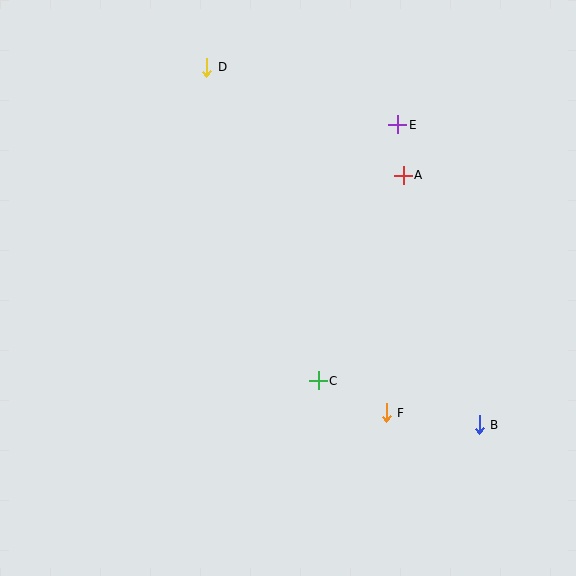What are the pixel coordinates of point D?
Point D is at (207, 67).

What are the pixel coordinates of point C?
Point C is at (318, 381).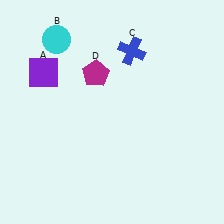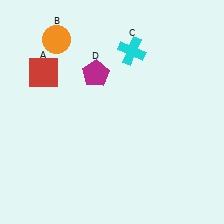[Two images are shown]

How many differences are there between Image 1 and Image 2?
There are 3 differences between the two images.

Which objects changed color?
A changed from purple to red. B changed from cyan to orange. C changed from blue to cyan.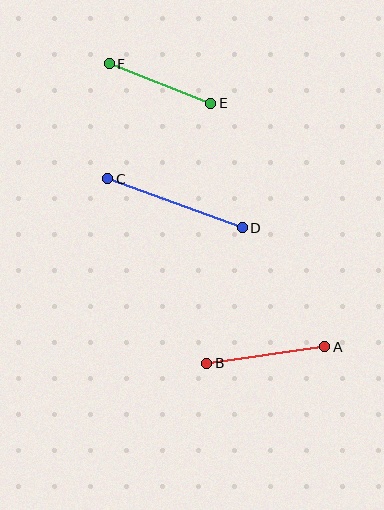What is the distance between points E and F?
The distance is approximately 109 pixels.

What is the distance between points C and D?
The distance is approximately 143 pixels.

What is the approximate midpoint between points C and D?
The midpoint is at approximately (175, 203) pixels.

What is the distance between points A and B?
The distance is approximately 119 pixels.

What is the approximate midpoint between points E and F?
The midpoint is at approximately (160, 83) pixels.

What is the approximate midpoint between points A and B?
The midpoint is at approximately (266, 355) pixels.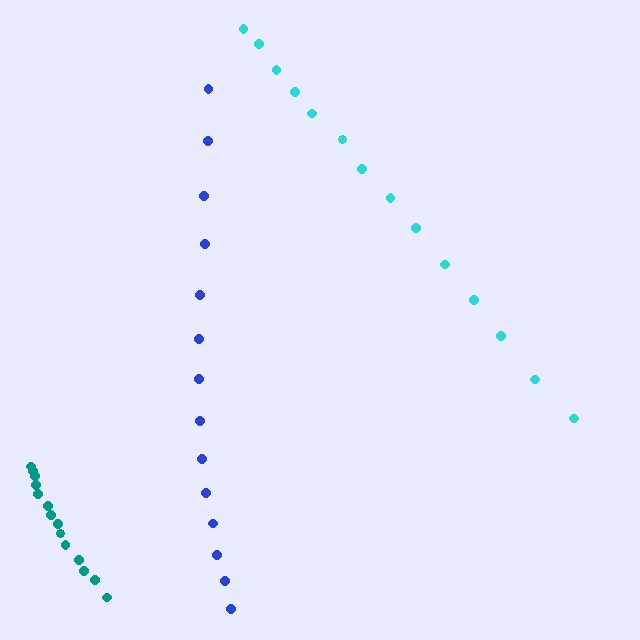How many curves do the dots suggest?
There are 3 distinct paths.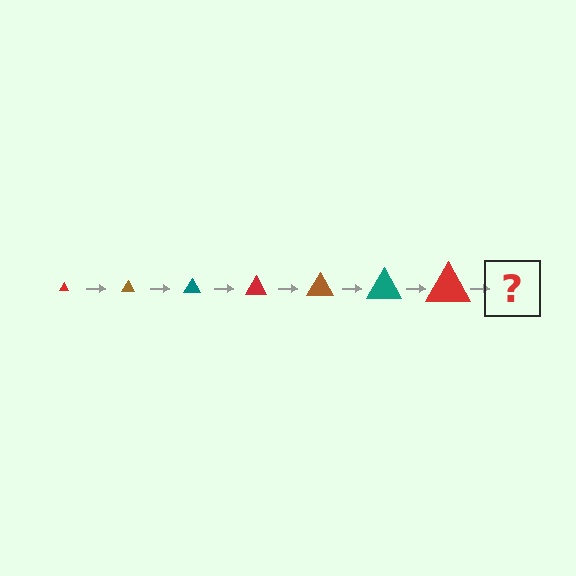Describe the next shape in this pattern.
It should be a brown triangle, larger than the previous one.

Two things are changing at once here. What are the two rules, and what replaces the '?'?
The two rules are that the triangle grows larger each step and the color cycles through red, brown, and teal. The '?' should be a brown triangle, larger than the previous one.